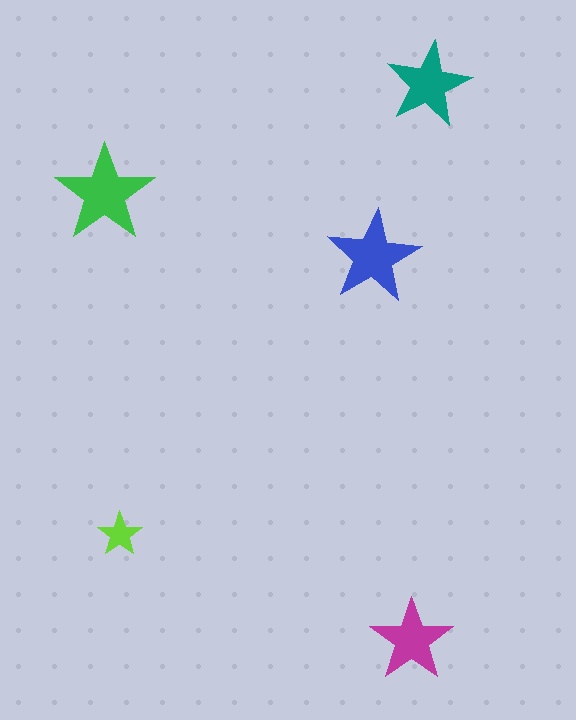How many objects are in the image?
There are 5 objects in the image.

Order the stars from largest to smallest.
the green one, the blue one, the teal one, the magenta one, the lime one.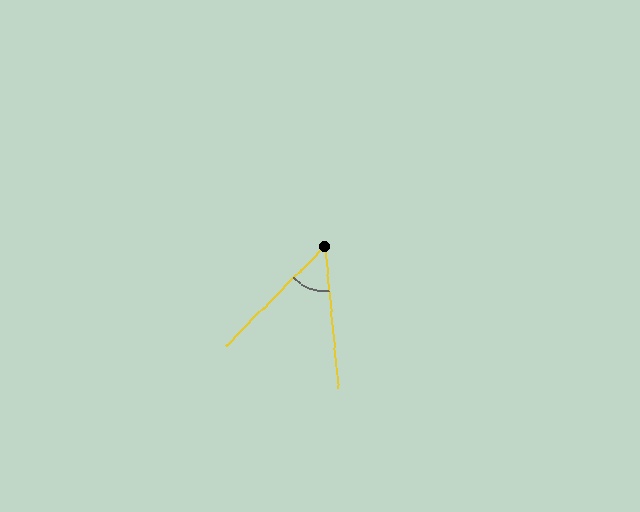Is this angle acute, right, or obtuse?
It is acute.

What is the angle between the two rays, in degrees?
Approximately 50 degrees.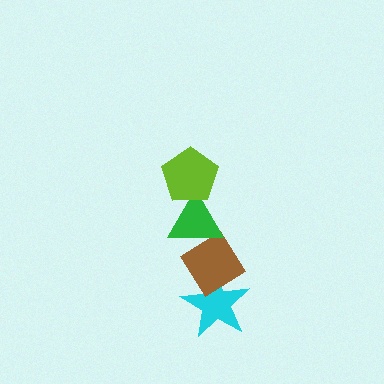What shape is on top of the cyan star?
The brown diamond is on top of the cyan star.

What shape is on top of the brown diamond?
The green triangle is on top of the brown diamond.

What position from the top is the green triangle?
The green triangle is 2nd from the top.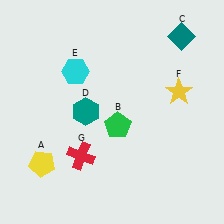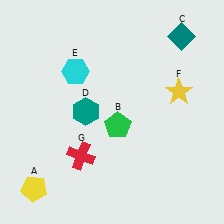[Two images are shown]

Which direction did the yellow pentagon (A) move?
The yellow pentagon (A) moved down.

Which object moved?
The yellow pentagon (A) moved down.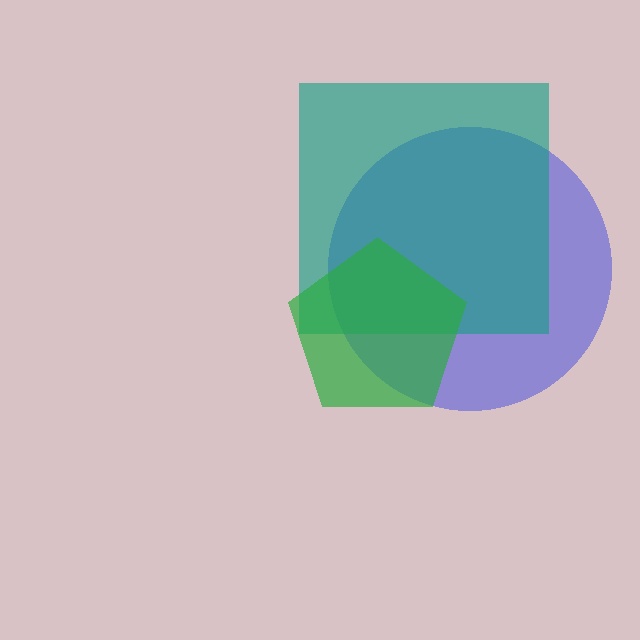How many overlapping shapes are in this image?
There are 3 overlapping shapes in the image.